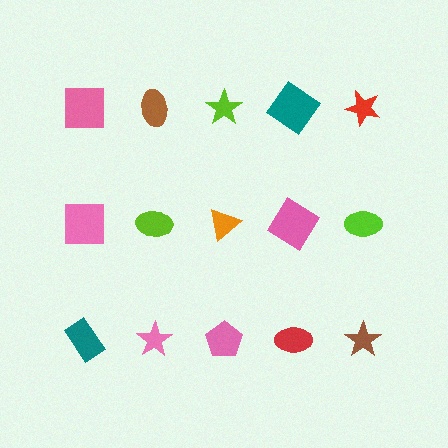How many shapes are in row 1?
5 shapes.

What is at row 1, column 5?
A red star.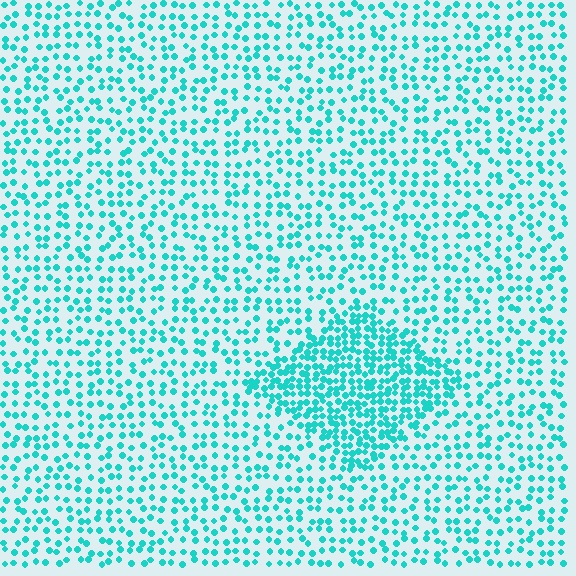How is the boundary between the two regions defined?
The boundary is defined by a change in element density (approximately 2.1x ratio). All elements are the same color, size, and shape.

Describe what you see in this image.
The image contains small cyan elements arranged at two different densities. A diamond-shaped region is visible where the elements are more densely packed than the surrounding area.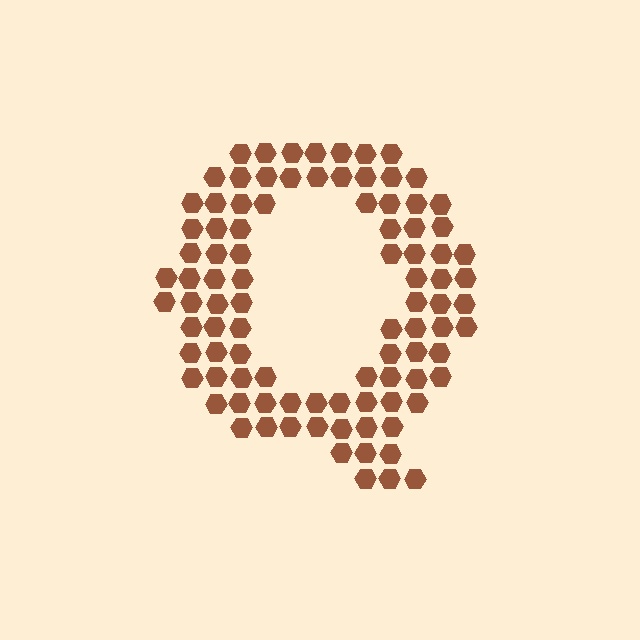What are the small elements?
The small elements are hexagons.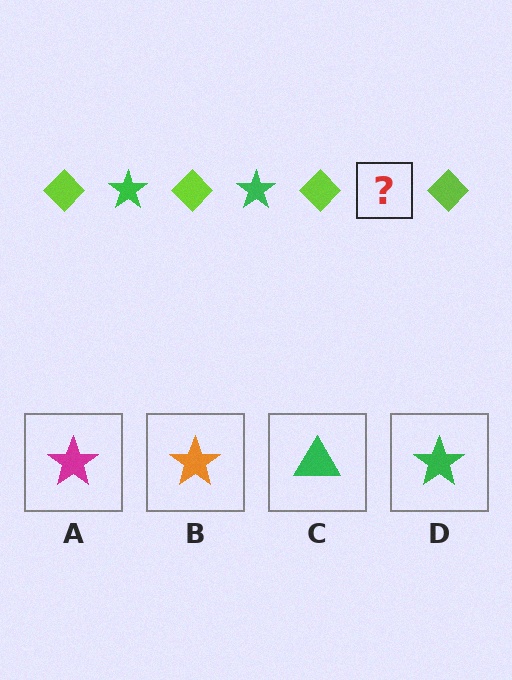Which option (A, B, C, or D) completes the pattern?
D.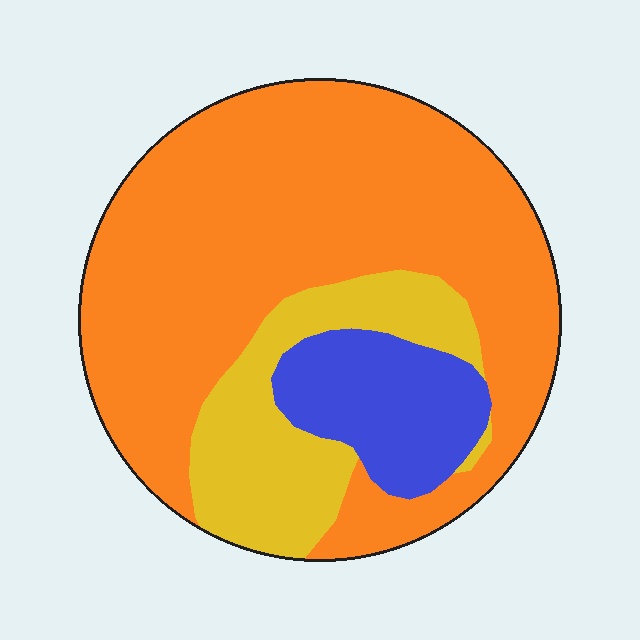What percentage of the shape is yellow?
Yellow takes up about one fifth (1/5) of the shape.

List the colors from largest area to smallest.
From largest to smallest: orange, yellow, blue.